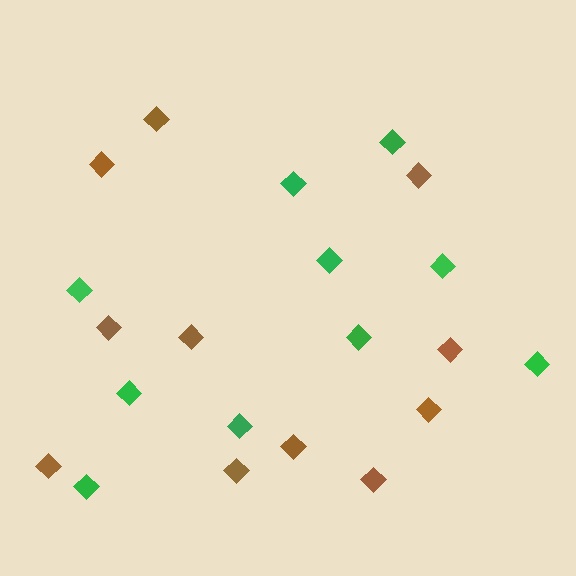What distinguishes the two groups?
There are 2 groups: one group of green diamonds (10) and one group of brown diamonds (11).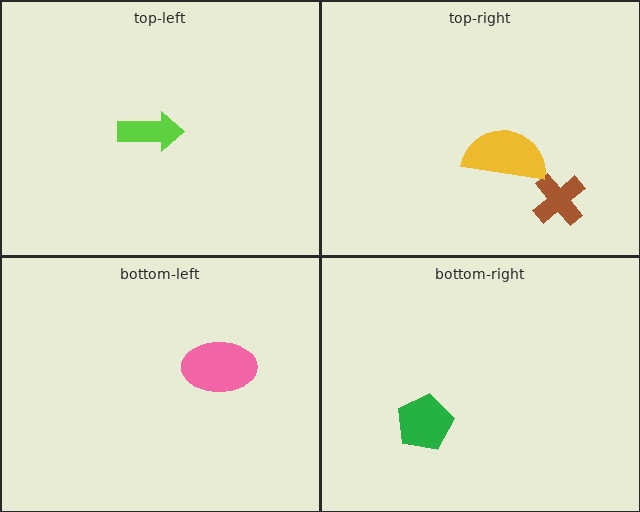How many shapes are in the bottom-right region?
1.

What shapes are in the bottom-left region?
The pink ellipse.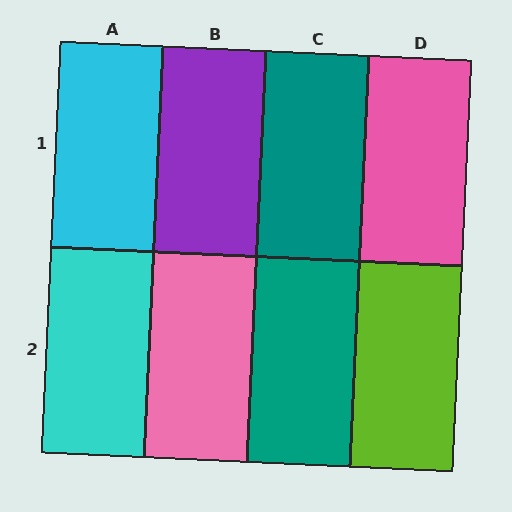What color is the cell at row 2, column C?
Teal.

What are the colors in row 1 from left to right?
Cyan, purple, teal, pink.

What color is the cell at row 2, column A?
Cyan.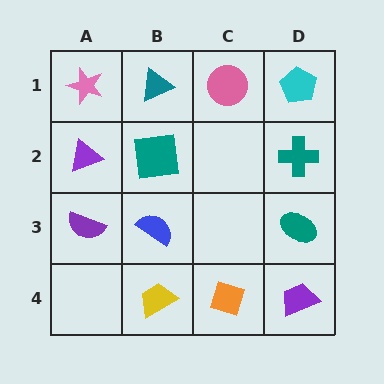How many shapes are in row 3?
3 shapes.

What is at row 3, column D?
A teal ellipse.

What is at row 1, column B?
A teal triangle.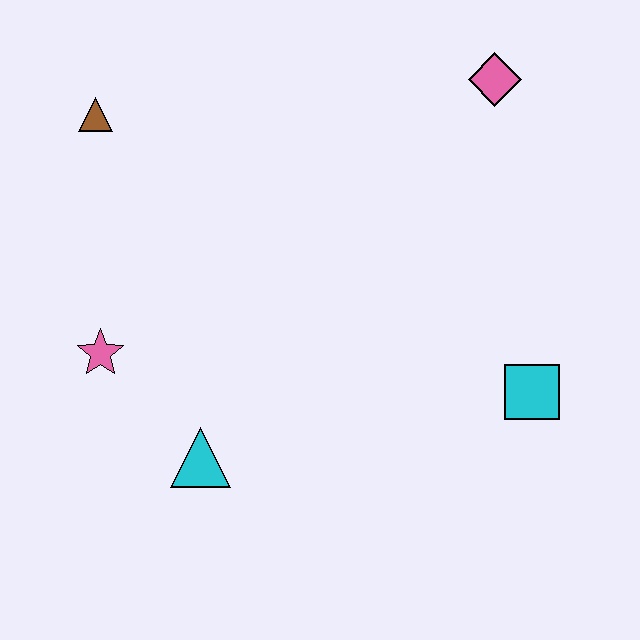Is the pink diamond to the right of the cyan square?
No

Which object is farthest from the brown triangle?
The cyan square is farthest from the brown triangle.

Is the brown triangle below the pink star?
No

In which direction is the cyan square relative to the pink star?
The cyan square is to the right of the pink star.